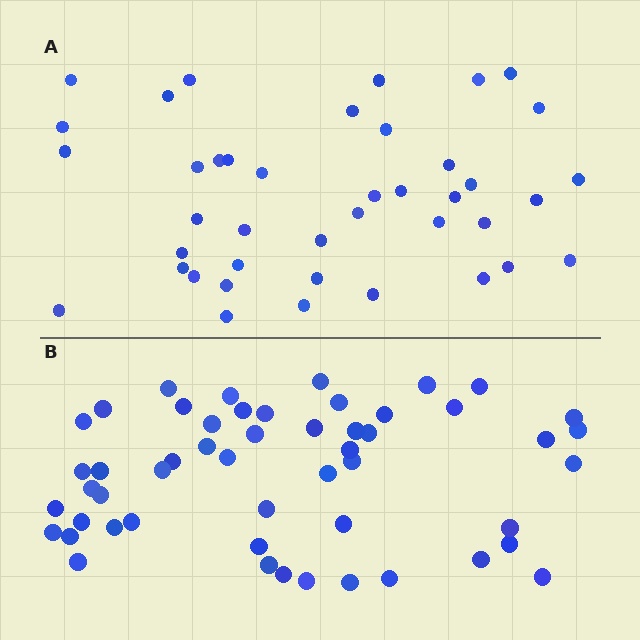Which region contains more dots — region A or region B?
Region B (the bottom region) has more dots.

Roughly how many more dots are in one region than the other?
Region B has roughly 12 or so more dots than region A.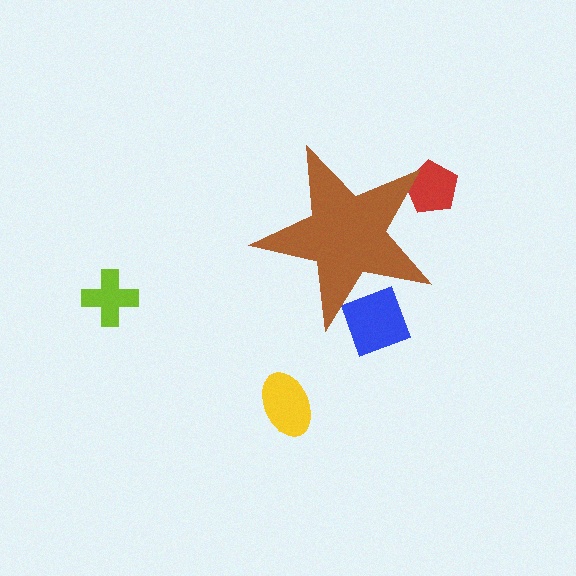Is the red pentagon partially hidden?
Yes, the red pentagon is partially hidden behind the brown star.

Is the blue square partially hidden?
Yes, the blue square is partially hidden behind the brown star.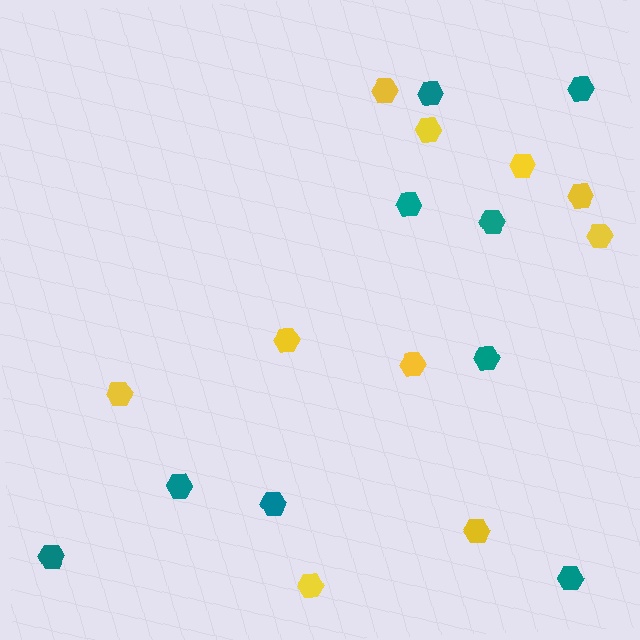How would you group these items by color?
There are 2 groups: one group of yellow hexagons (10) and one group of teal hexagons (9).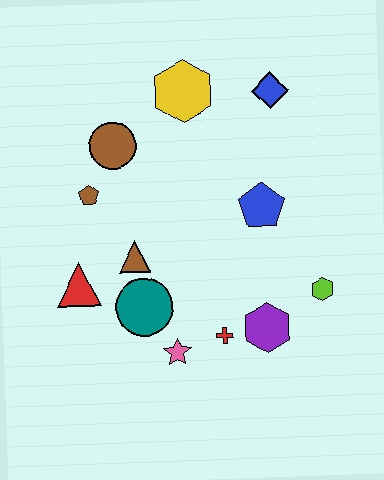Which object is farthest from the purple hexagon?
The yellow hexagon is farthest from the purple hexagon.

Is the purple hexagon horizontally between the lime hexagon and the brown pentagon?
Yes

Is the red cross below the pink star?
No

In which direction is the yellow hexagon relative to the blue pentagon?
The yellow hexagon is above the blue pentagon.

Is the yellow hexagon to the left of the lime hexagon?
Yes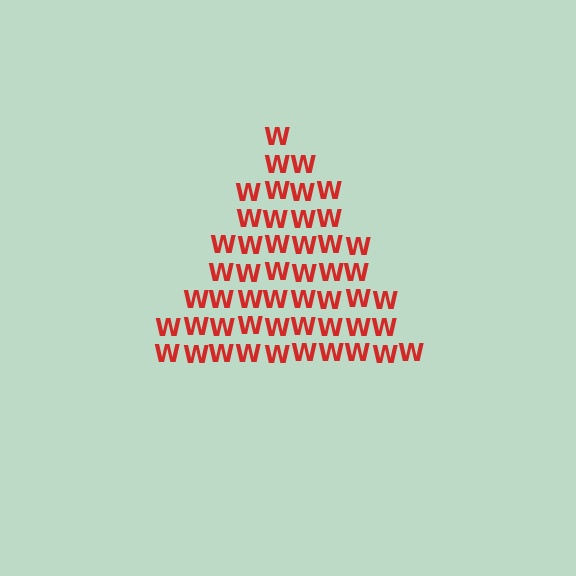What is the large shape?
The large shape is a triangle.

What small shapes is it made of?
It is made of small letter W's.